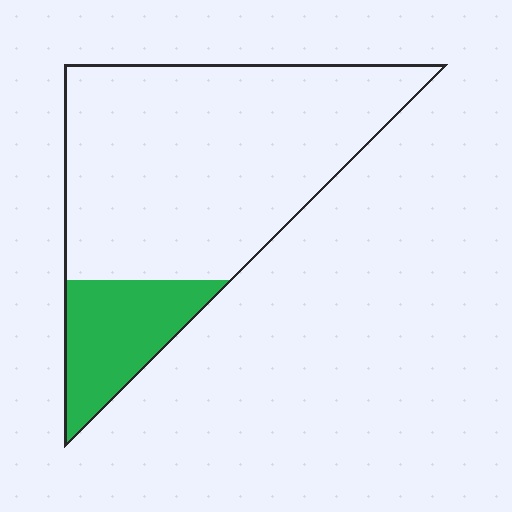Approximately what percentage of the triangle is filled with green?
Approximately 20%.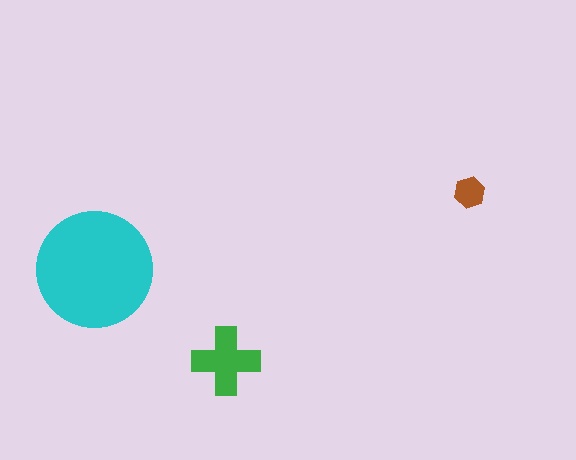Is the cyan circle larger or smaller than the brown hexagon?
Larger.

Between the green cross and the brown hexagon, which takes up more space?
The green cross.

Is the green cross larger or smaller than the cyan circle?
Smaller.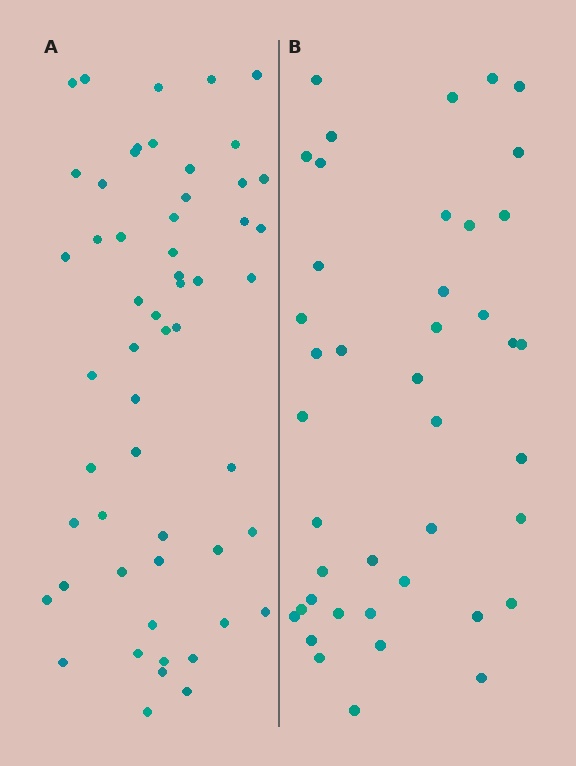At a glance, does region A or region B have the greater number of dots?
Region A (the left region) has more dots.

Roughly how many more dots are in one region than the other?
Region A has approximately 15 more dots than region B.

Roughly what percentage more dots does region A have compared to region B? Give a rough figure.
About 30% more.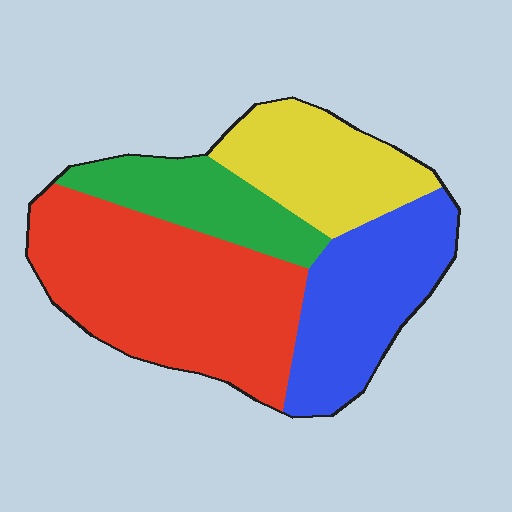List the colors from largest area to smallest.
From largest to smallest: red, blue, yellow, green.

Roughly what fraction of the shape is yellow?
Yellow covers 20% of the shape.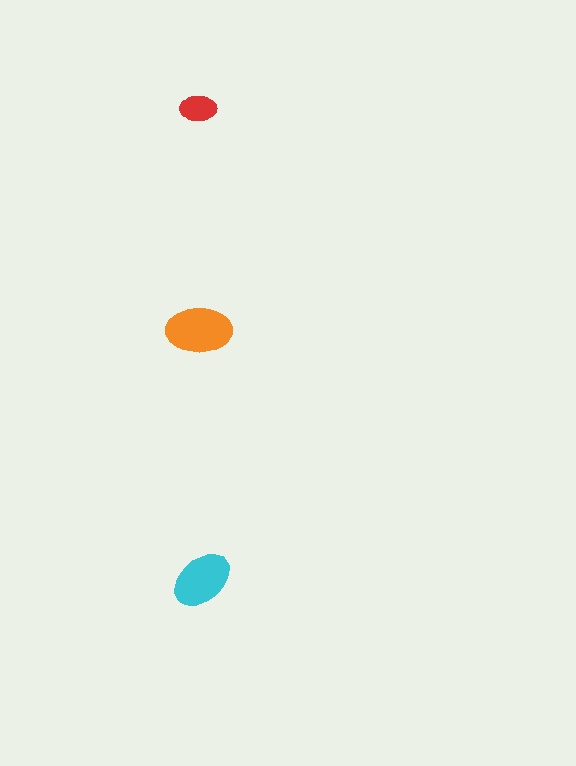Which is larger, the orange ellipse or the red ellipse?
The orange one.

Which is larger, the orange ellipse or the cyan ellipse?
The orange one.